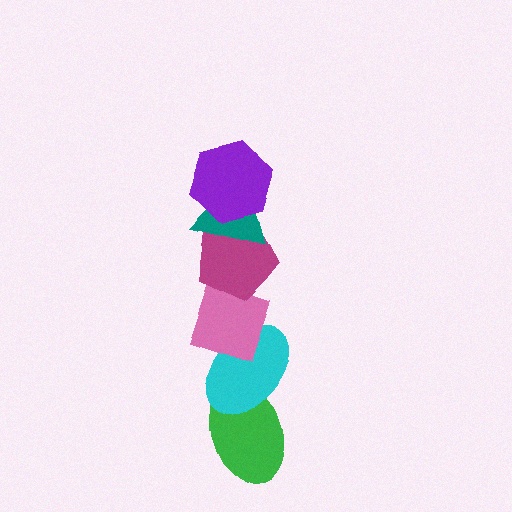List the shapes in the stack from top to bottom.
From top to bottom: the purple hexagon, the teal triangle, the magenta pentagon, the pink diamond, the cyan ellipse, the green ellipse.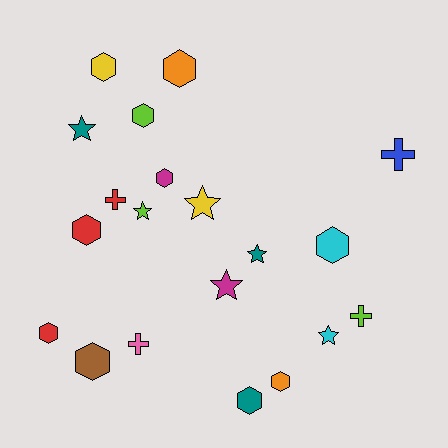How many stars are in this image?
There are 6 stars.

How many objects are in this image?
There are 20 objects.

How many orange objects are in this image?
There are 2 orange objects.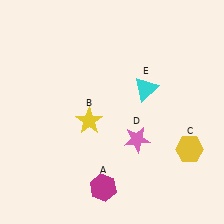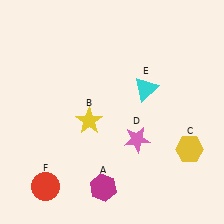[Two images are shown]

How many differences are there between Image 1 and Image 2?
There is 1 difference between the two images.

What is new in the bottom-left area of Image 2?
A red circle (F) was added in the bottom-left area of Image 2.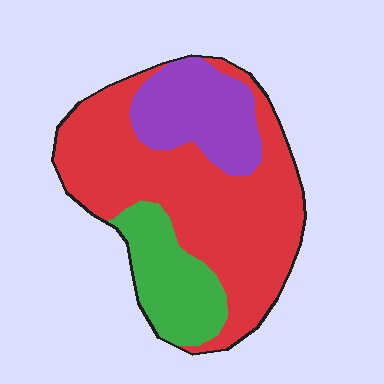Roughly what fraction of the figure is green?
Green takes up about one fifth (1/5) of the figure.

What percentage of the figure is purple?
Purple covers 21% of the figure.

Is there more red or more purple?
Red.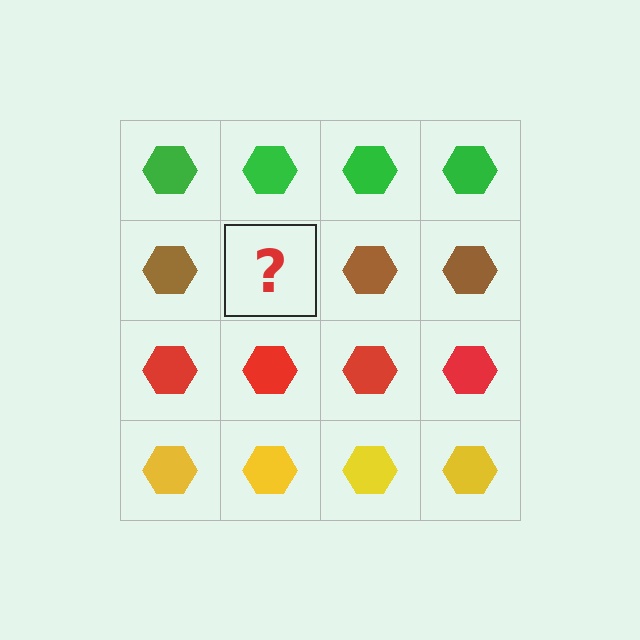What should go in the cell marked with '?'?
The missing cell should contain a brown hexagon.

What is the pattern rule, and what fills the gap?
The rule is that each row has a consistent color. The gap should be filled with a brown hexagon.